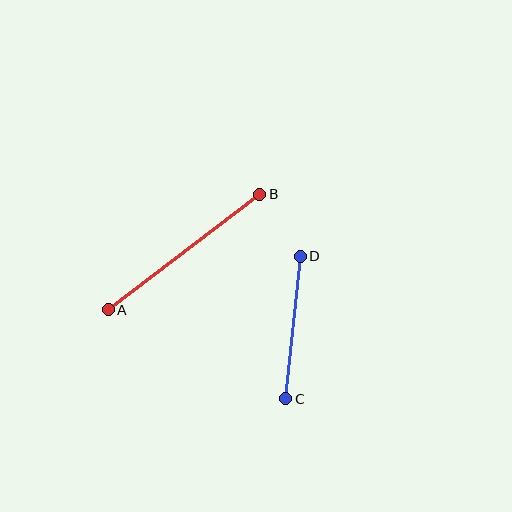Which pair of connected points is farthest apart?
Points A and B are farthest apart.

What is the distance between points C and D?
The distance is approximately 143 pixels.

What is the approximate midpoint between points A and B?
The midpoint is at approximately (184, 252) pixels.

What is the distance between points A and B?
The distance is approximately 190 pixels.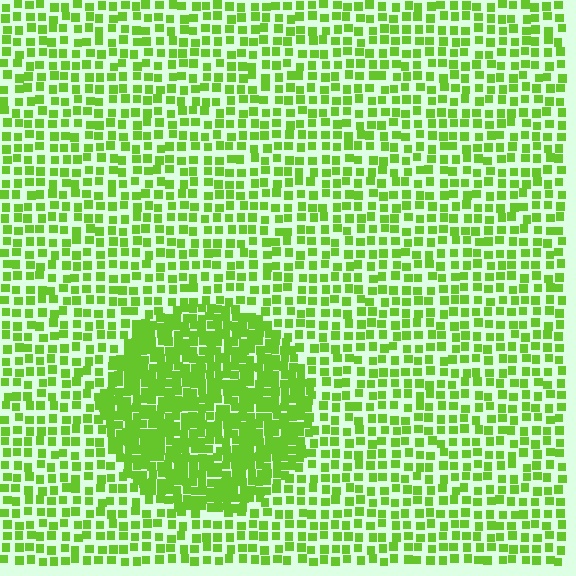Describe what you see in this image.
The image contains small lime elements arranged at two different densities. A circle-shaped region is visible where the elements are more densely packed than the surrounding area.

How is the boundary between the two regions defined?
The boundary is defined by a change in element density (approximately 2.0x ratio). All elements are the same color, size, and shape.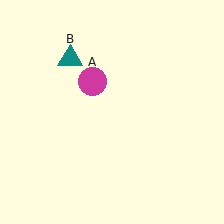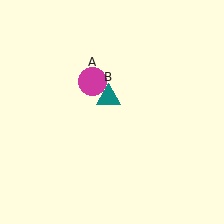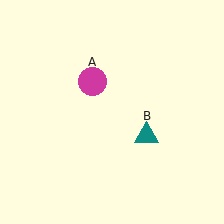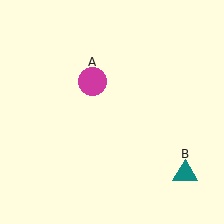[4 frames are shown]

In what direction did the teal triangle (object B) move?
The teal triangle (object B) moved down and to the right.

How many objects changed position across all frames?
1 object changed position: teal triangle (object B).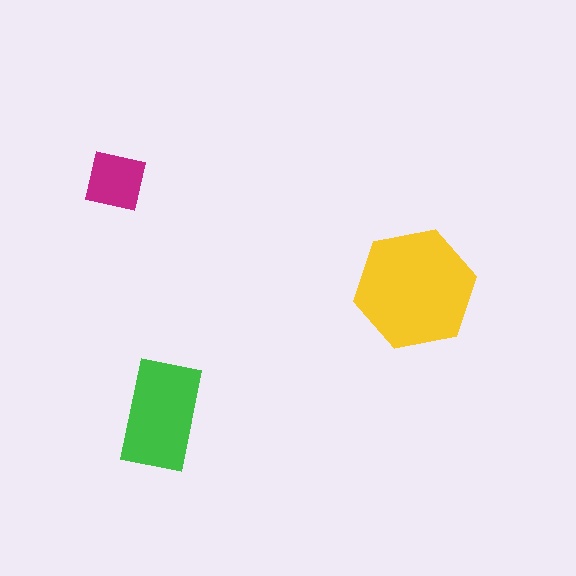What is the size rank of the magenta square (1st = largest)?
3rd.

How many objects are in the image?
There are 3 objects in the image.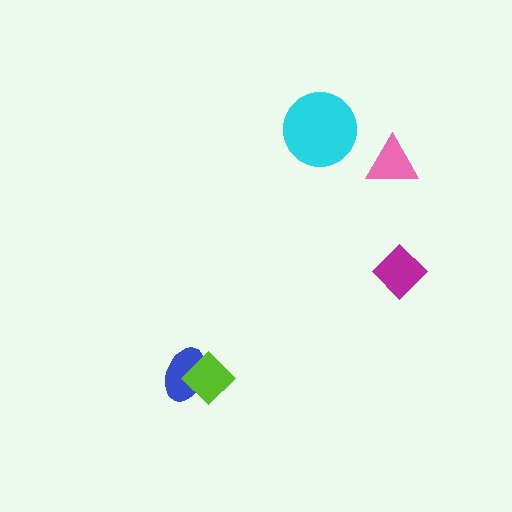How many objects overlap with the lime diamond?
1 object overlaps with the lime diamond.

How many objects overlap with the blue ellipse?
1 object overlaps with the blue ellipse.